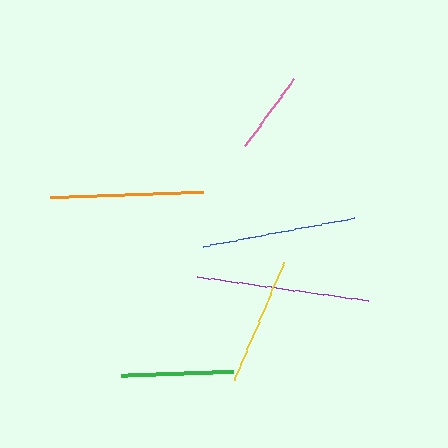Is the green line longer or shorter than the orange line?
The orange line is longer than the green line.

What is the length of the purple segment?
The purple segment is approximately 172 pixels long.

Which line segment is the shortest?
The pink line is the shortest at approximately 83 pixels.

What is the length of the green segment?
The green segment is approximately 111 pixels long.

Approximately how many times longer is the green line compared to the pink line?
The green line is approximately 1.3 times the length of the pink line.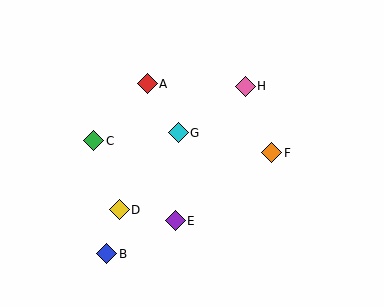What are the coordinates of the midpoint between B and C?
The midpoint between B and C is at (100, 197).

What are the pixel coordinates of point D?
Point D is at (119, 210).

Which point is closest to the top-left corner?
Point A is closest to the top-left corner.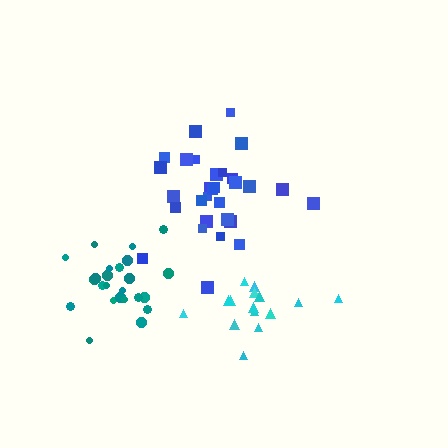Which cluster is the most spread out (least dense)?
Cyan.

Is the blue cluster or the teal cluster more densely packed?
Teal.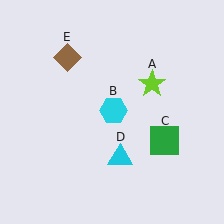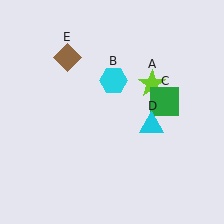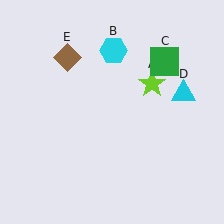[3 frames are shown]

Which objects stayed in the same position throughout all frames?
Lime star (object A) and brown diamond (object E) remained stationary.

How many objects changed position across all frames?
3 objects changed position: cyan hexagon (object B), green square (object C), cyan triangle (object D).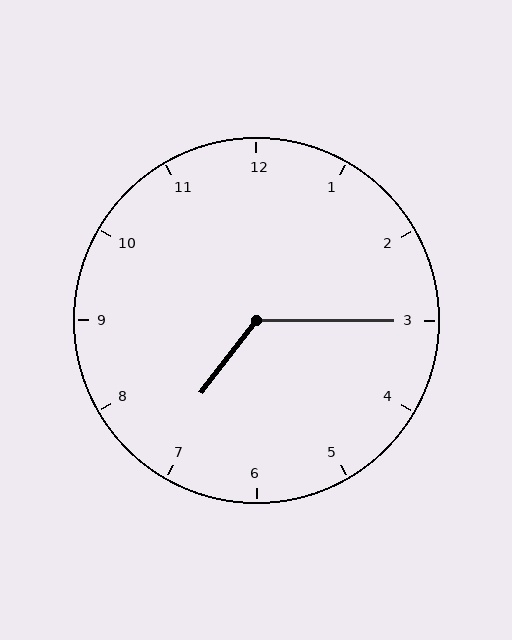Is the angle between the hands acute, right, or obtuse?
It is obtuse.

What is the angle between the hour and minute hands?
Approximately 128 degrees.